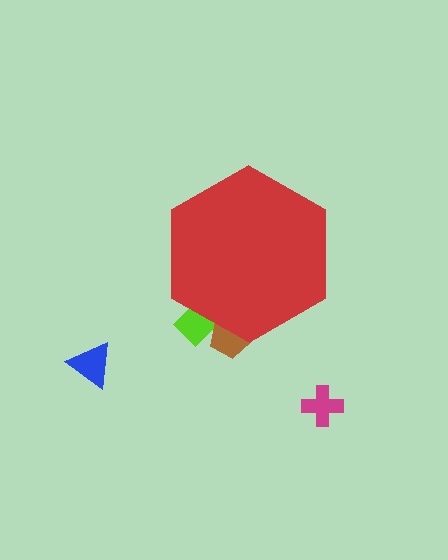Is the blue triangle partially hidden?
No, the blue triangle is fully visible.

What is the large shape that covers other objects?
A red hexagon.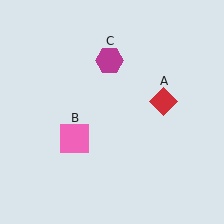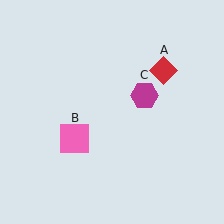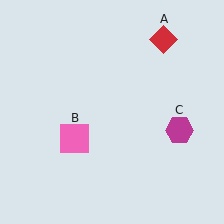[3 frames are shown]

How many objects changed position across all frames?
2 objects changed position: red diamond (object A), magenta hexagon (object C).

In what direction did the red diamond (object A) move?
The red diamond (object A) moved up.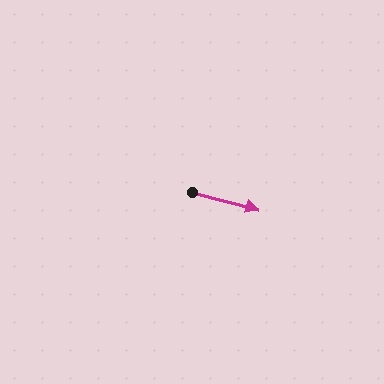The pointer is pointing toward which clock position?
Roughly 3 o'clock.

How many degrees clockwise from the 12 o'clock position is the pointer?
Approximately 105 degrees.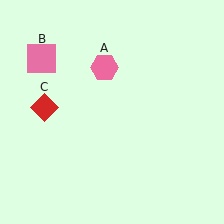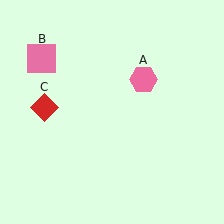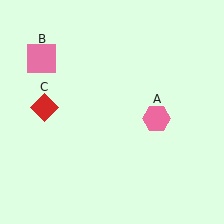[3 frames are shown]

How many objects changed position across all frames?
1 object changed position: pink hexagon (object A).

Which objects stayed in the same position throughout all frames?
Pink square (object B) and red diamond (object C) remained stationary.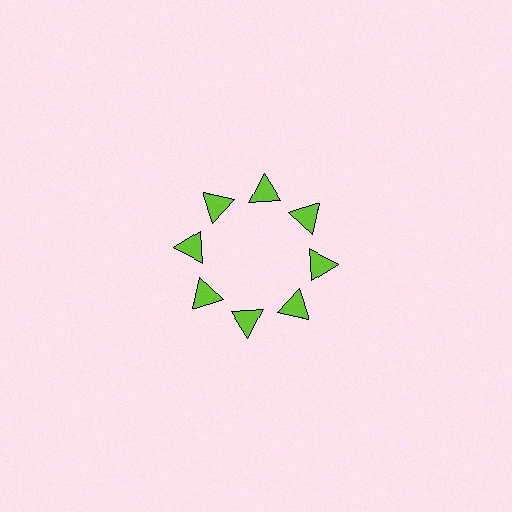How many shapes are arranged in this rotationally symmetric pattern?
There are 8 shapes, arranged in 8 groups of 1.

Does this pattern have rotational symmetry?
Yes, this pattern has 8-fold rotational symmetry. It looks the same after rotating 45 degrees around the center.